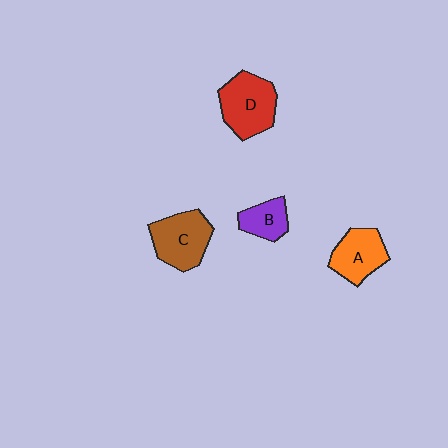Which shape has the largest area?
Shape D (red).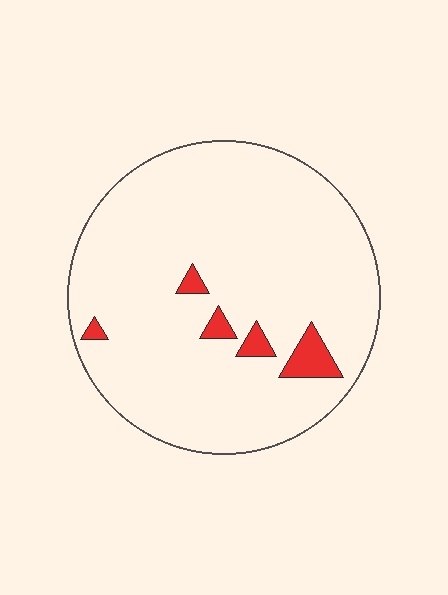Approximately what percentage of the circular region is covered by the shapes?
Approximately 5%.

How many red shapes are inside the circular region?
5.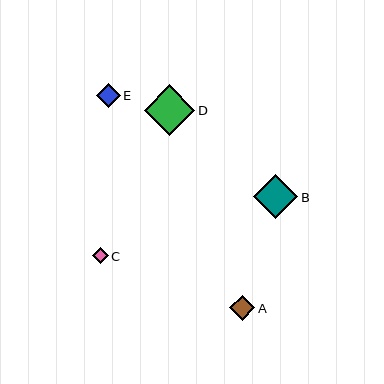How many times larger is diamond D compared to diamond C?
Diamond D is approximately 3.2 times the size of diamond C.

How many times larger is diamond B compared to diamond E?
Diamond B is approximately 1.9 times the size of diamond E.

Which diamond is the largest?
Diamond D is the largest with a size of approximately 51 pixels.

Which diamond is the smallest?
Diamond C is the smallest with a size of approximately 16 pixels.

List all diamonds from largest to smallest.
From largest to smallest: D, B, A, E, C.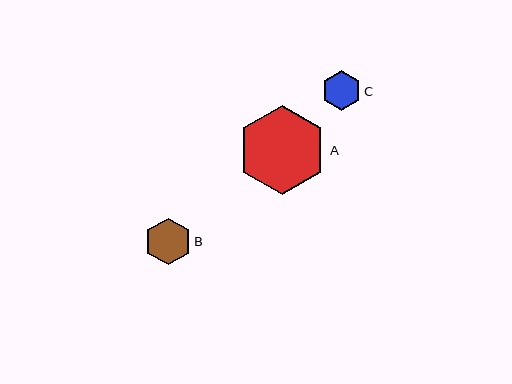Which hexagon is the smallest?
Hexagon C is the smallest with a size of approximately 39 pixels.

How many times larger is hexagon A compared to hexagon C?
Hexagon A is approximately 2.3 times the size of hexagon C.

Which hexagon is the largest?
Hexagon A is the largest with a size of approximately 89 pixels.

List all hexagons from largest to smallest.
From largest to smallest: A, B, C.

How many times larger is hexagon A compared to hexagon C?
Hexagon A is approximately 2.3 times the size of hexagon C.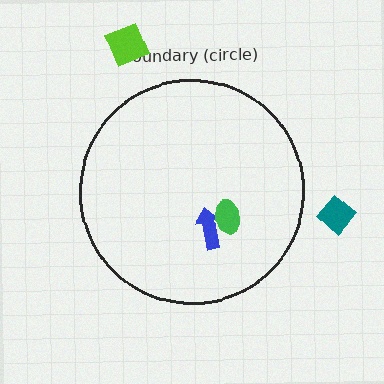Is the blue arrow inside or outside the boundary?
Inside.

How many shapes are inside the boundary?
2 inside, 2 outside.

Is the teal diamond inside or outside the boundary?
Outside.